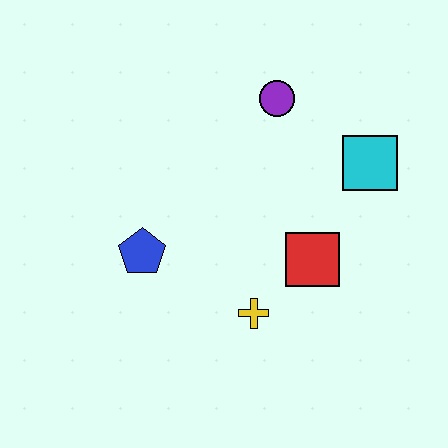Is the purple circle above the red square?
Yes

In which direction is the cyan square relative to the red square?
The cyan square is above the red square.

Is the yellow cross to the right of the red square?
No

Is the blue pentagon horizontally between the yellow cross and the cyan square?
No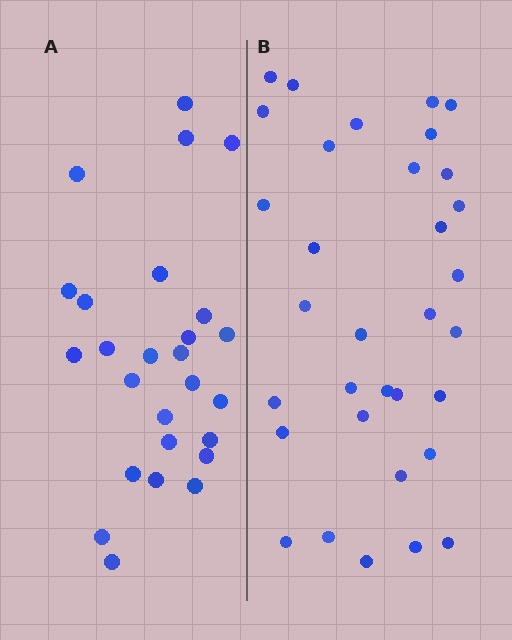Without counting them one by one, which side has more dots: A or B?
Region B (the right region) has more dots.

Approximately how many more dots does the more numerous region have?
Region B has roughly 8 or so more dots than region A.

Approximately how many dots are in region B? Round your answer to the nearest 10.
About 30 dots. (The exact count is 33, which rounds to 30.)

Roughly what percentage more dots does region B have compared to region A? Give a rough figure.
About 25% more.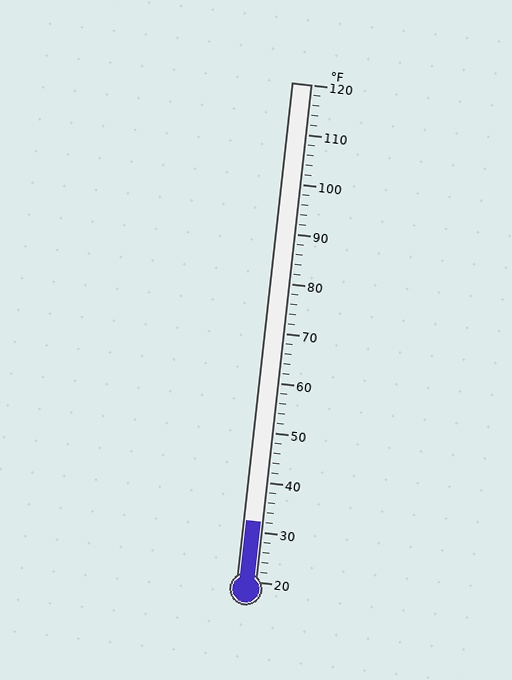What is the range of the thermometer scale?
The thermometer scale ranges from 20°F to 120°F.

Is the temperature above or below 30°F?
The temperature is above 30°F.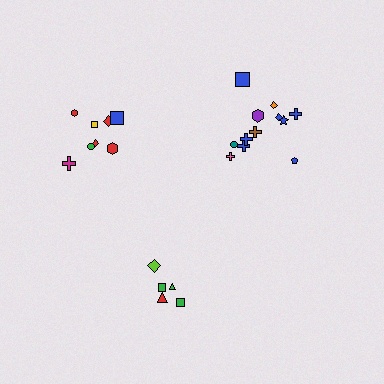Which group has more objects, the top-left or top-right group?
The top-right group.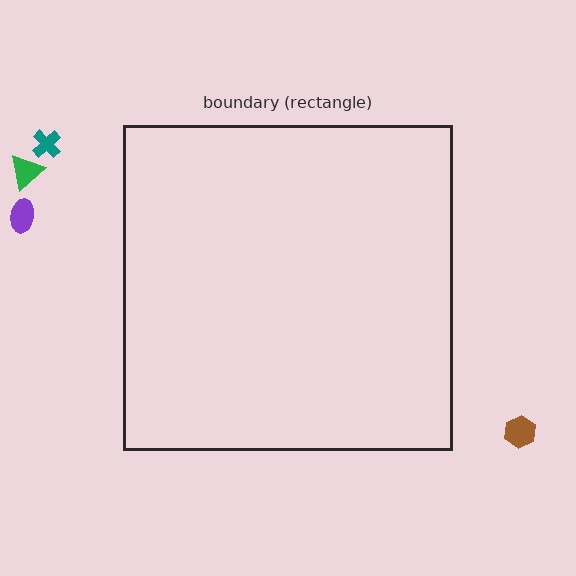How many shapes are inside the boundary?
0 inside, 4 outside.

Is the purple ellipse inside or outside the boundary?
Outside.